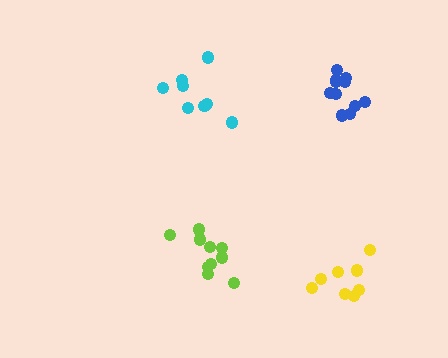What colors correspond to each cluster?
The clusters are colored: yellow, cyan, lime, blue.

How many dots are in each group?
Group 1: 8 dots, Group 2: 8 dots, Group 3: 10 dots, Group 4: 11 dots (37 total).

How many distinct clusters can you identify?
There are 4 distinct clusters.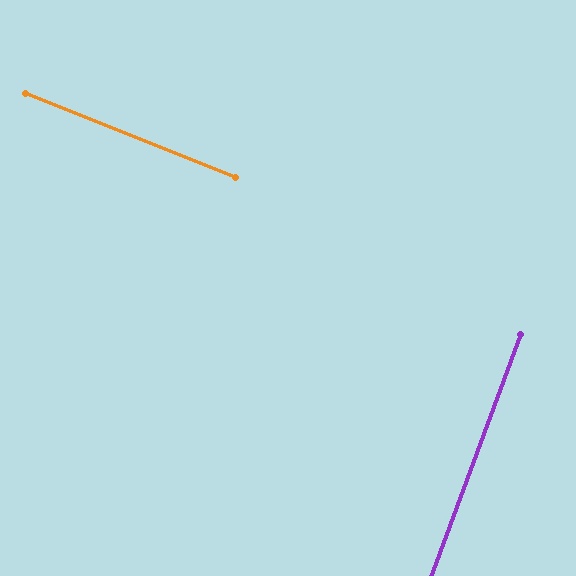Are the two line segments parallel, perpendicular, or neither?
Perpendicular — they meet at approximately 88°.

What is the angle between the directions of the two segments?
Approximately 88 degrees.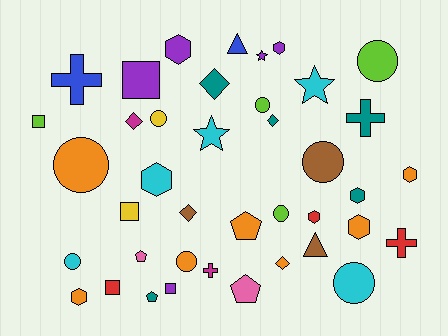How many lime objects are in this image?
There are 4 lime objects.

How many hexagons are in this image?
There are 8 hexagons.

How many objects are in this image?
There are 40 objects.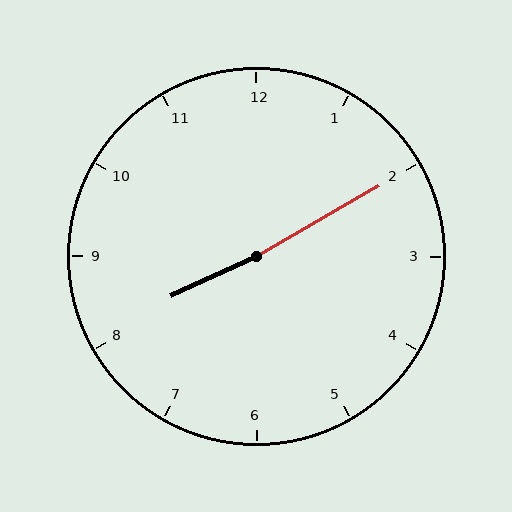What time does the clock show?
8:10.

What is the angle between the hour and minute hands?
Approximately 175 degrees.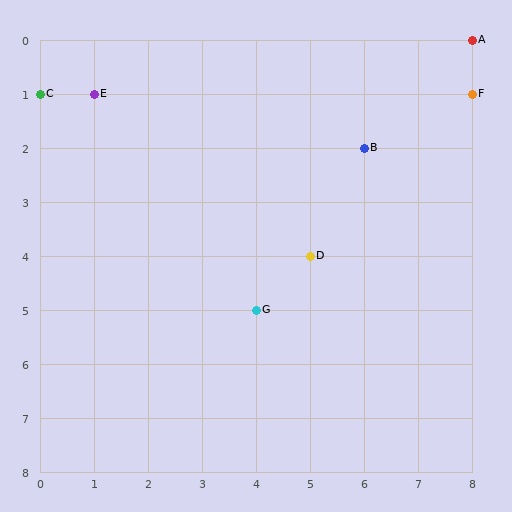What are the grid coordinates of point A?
Point A is at grid coordinates (8, 0).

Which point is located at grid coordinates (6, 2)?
Point B is at (6, 2).